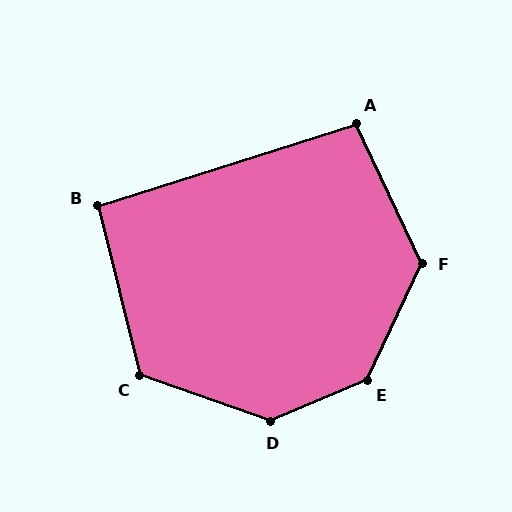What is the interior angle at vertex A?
Approximately 97 degrees (obtuse).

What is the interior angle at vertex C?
Approximately 124 degrees (obtuse).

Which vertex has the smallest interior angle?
B, at approximately 94 degrees.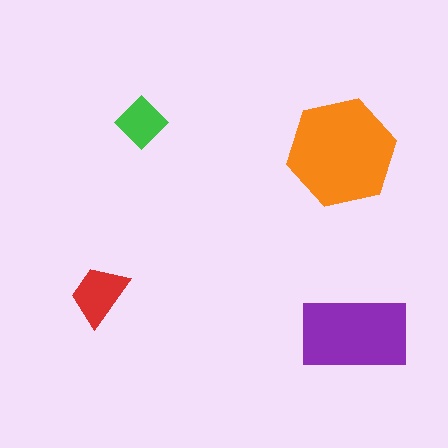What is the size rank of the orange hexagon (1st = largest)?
1st.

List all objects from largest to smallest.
The orange hexagon, the purple rectangle, the red trapezoid, the green diamond.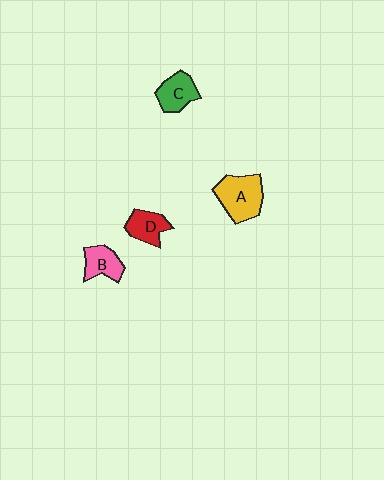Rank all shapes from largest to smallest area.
From largest to smallest: A (yellow), C (green), B (pink), D (red).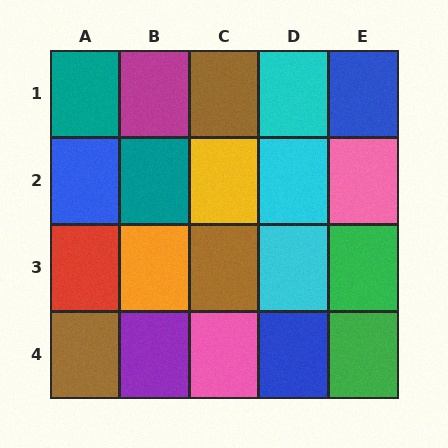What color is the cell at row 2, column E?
Pink.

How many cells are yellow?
1 cell is yellow.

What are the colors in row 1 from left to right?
Teal, magenta, brown, cyan, blue.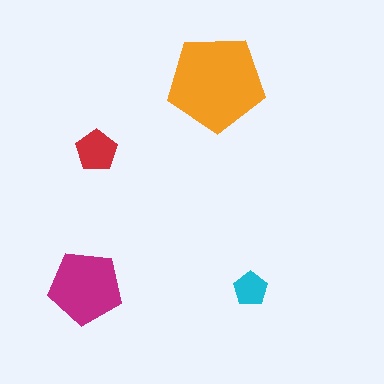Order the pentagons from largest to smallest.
the orange one, the magenta one, the red one, the cyan one.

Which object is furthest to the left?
The magenta pentagon is leftmost.